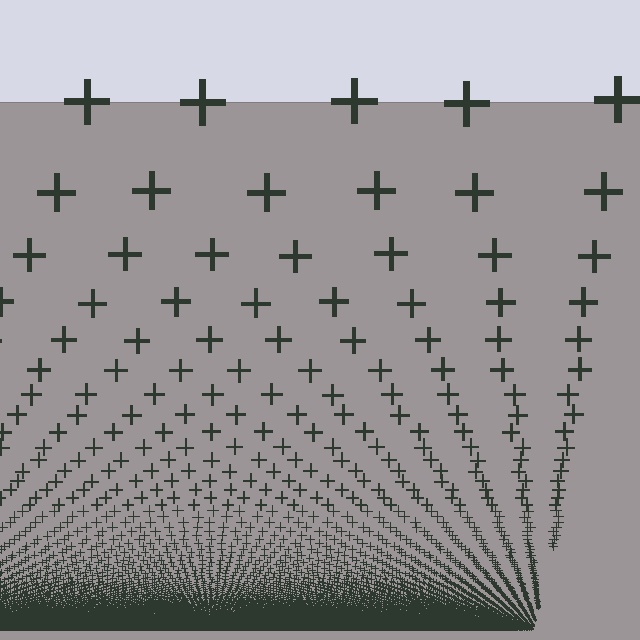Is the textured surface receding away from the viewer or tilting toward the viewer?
The surface appears to tilt toward the viewer. Texture elements get larger and sparser toward the top.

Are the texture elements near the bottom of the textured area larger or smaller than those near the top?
Smaller. The gradient is inverted — elements near the bottom are smaller and denser.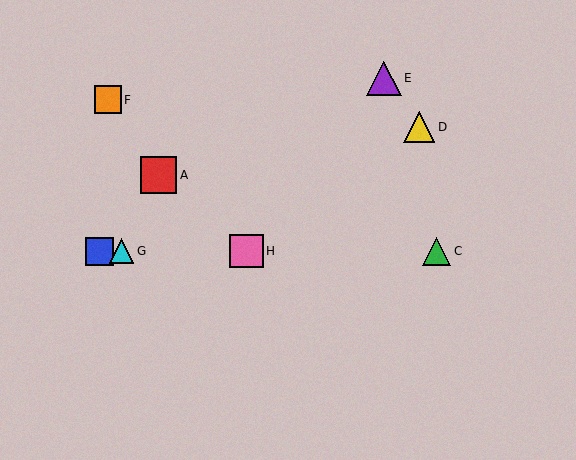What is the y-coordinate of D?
Object D is at y≈127.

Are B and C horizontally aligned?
Yes, both are at y≈251.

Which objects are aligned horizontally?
Objects B, C, G, H are aligned horizontally.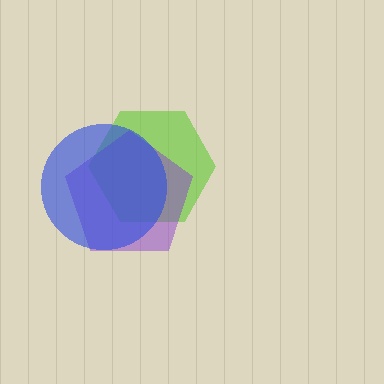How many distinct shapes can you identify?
There are 3 distinct shapes: a lime hexagon, a purple pentagon, a blue circle.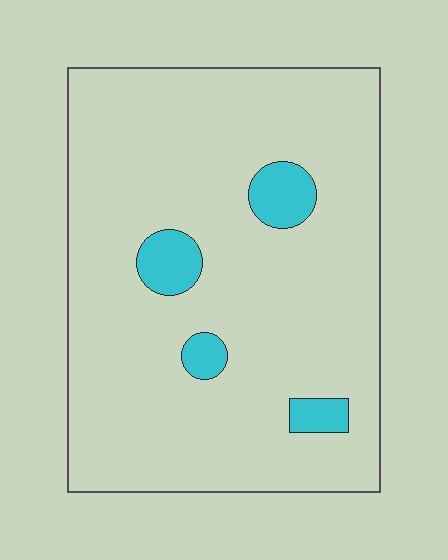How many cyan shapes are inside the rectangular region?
4.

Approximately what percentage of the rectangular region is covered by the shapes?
Approximately 10%.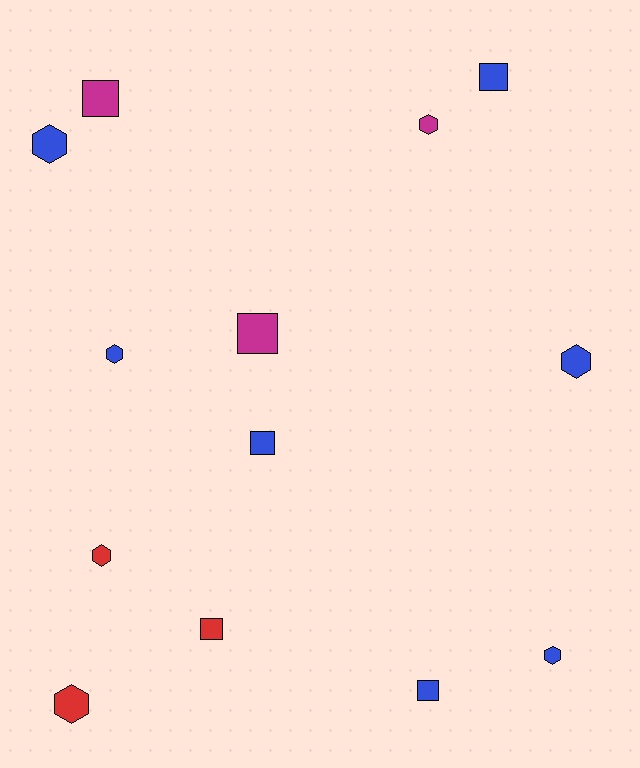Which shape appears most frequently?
Hexagon, with 7 objects.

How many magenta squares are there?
There are 2 magenta squares.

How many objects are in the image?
There are 13 objects.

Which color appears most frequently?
Blue, with 7 objects.